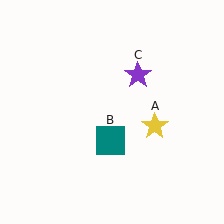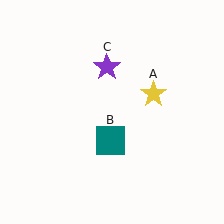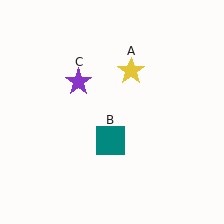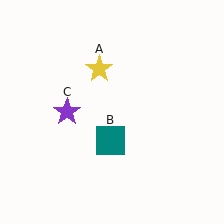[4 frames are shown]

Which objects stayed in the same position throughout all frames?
Teal square (object B) remained stationary.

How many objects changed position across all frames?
2 objects changed position: yellow star (object A), purple star (object C).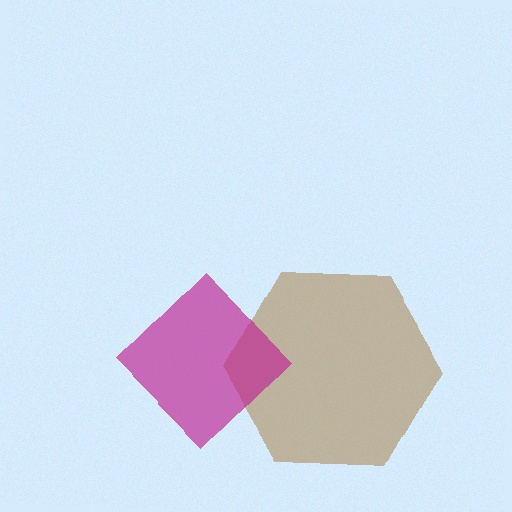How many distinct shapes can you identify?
There are 2 distinct shapes: a brown hexagon, a magenta diamond.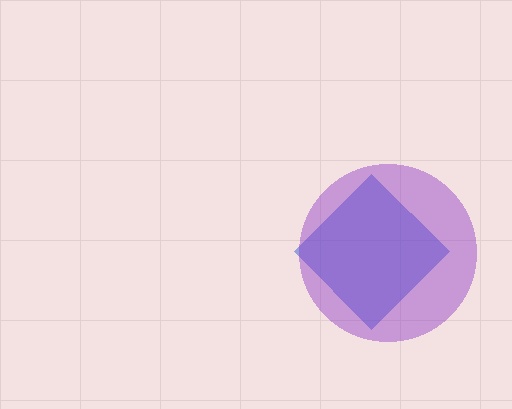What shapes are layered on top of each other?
The layered shapes are: a blue diamond, a purple circle.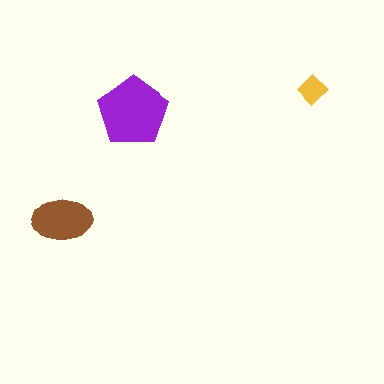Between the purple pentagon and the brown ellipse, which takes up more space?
The purple pentagon.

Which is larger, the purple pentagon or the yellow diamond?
The purple pentagon.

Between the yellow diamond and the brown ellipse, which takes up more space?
The brown ellipse.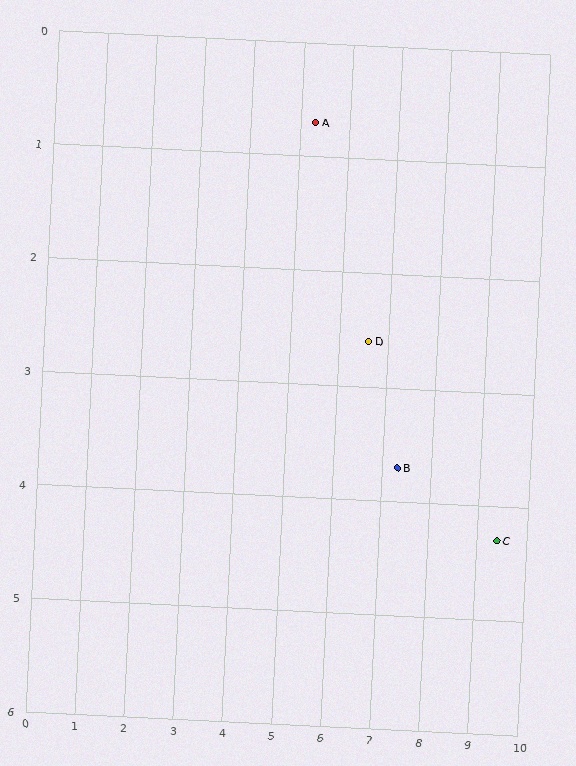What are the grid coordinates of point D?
Point D is at approximately (6.6, 2.6).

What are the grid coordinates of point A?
Point A is at approximately (5.3, 0.7).